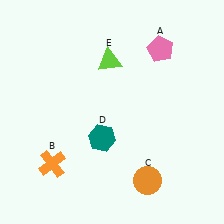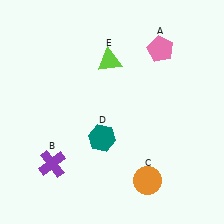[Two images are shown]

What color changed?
The cross (B) changed from orange in Image 1 to purple in Image 2.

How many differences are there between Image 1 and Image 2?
There is 1 difference between the two images.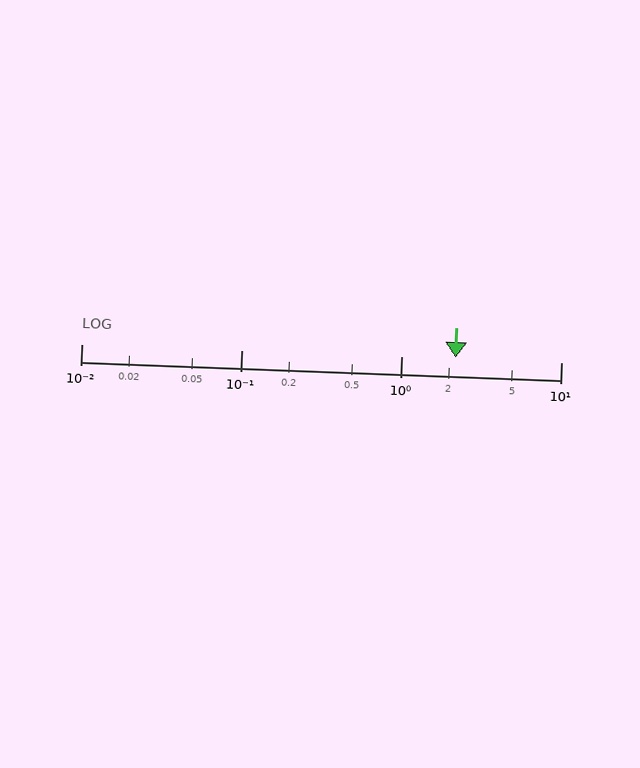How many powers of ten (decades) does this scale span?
The scale spans 3 decades, from 0.01 to 10.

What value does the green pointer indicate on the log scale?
The pointer indicates approximately 2.2.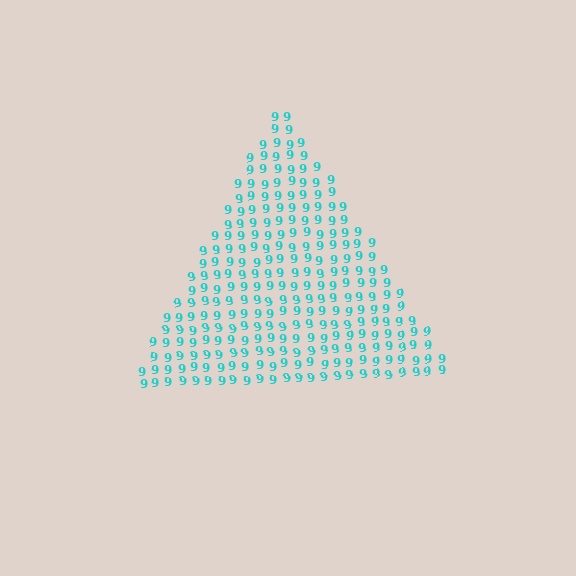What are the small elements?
The small elements are digit 9's.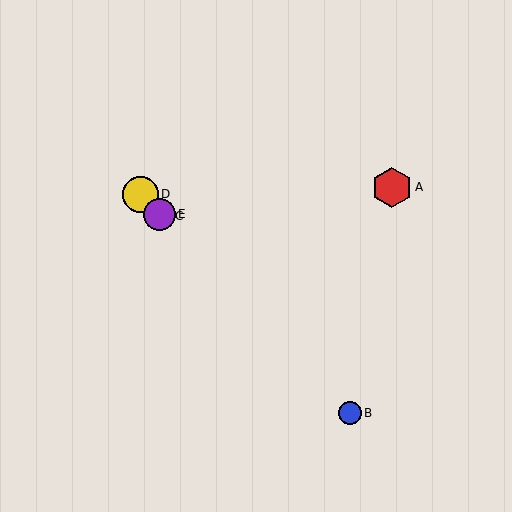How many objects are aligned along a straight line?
4 objects (B, C, D, E) are aligned along a straight line.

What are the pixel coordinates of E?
Object E is at (160, 214).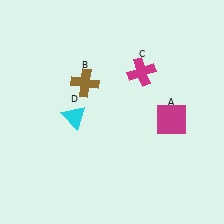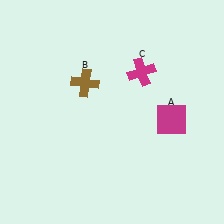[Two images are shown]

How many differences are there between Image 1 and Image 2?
There is 1 difference between the two images.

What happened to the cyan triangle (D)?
The cyan triangle (D) was removed in Image 2. It was in the bottom-left area of Image 1.